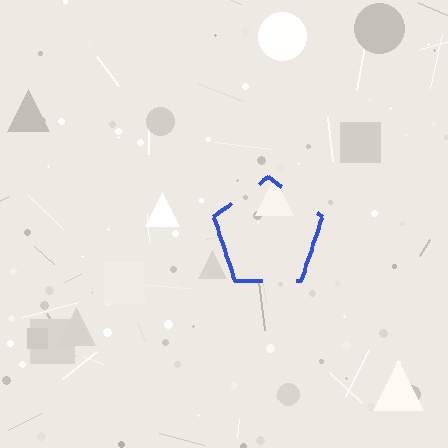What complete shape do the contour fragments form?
The contour fragments form a pentagon.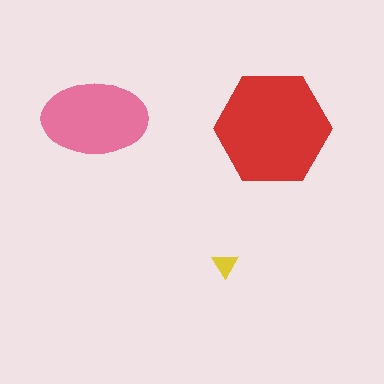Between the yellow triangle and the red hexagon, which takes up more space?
The red hexagon.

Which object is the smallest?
The yellow triangle.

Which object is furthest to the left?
The pink ellipse is leftmost.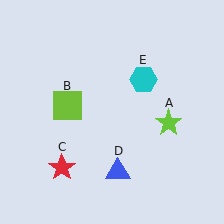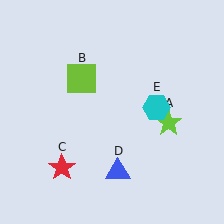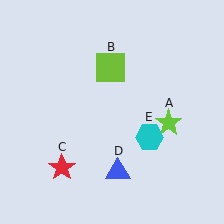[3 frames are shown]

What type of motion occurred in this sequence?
The lime square (object B), cyan hexagon (object E) rotated clockwise around the center of the scene.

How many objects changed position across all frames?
2 objects changed position: lime square (object B), cyan hexagon (object E).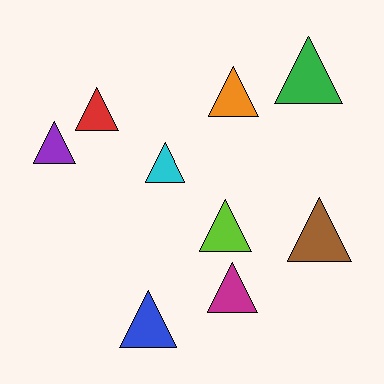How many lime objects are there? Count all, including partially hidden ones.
There is 1 lime object.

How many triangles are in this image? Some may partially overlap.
There are 9 triangles.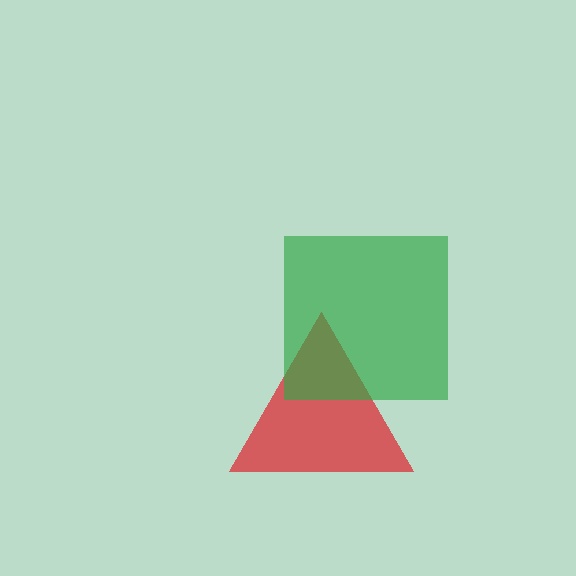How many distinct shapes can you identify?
There are 2 distinct shapes: a red triangle, a green square.